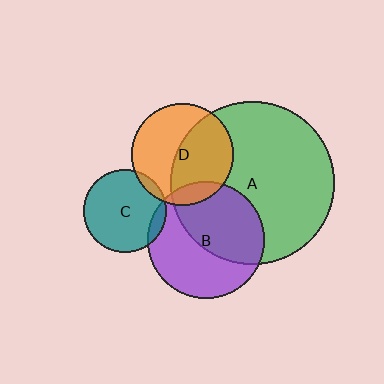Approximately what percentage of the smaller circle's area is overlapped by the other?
Approximately 50%.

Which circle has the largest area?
Circle A (green).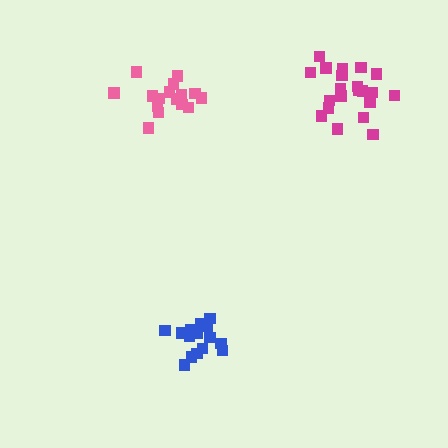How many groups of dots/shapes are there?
There are 3 groups.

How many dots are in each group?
Group 1: 21 dots, Group 2: 16 dots, Group 3: 17 dots (54 total).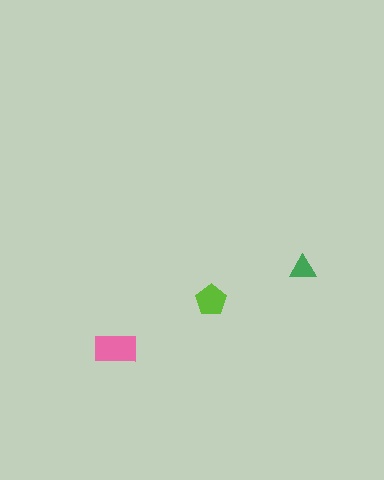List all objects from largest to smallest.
The pink rectangle, the lime pentagon, the green triangle.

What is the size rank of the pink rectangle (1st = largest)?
1st.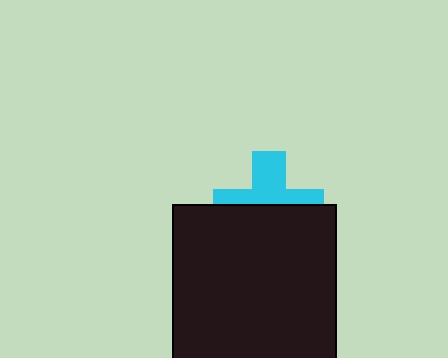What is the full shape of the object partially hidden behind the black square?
The partially hidden object is a cyan cross.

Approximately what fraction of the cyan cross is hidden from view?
Roughly 55% of the cyan cross is hidden behind the black square.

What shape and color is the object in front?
The object in front is a black square.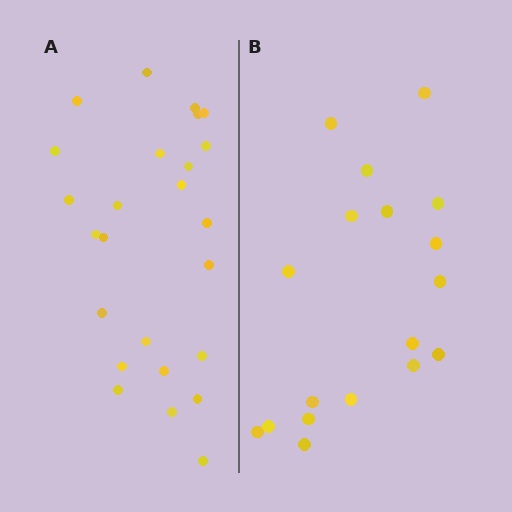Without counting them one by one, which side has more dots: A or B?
Region A (the left region) has more dots.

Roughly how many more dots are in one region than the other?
Region A has roughly 8 or so more dots than region B.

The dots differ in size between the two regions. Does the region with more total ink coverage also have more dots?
No. Region B has more total ink coverage because its dots are larger, but region A actually contains more individual dots. Total area can be misleading — the number of items is what matters here.